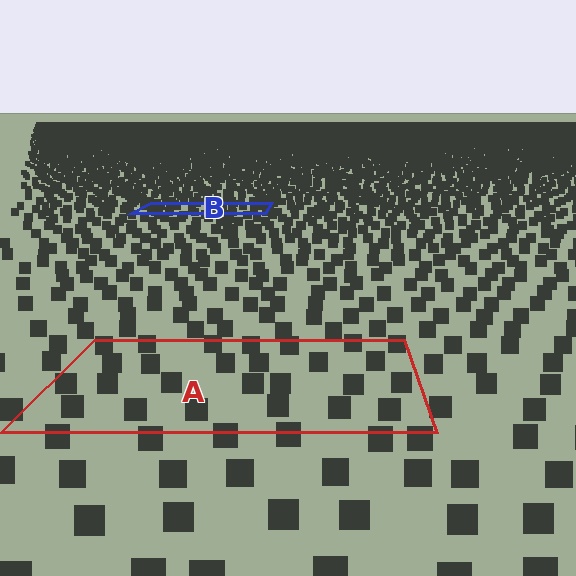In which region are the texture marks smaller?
The texture marks are smaller in region B, because it is farther away.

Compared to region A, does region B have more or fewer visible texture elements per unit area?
Region B has more texture elements per unit area — they are packed more densely because it is farther away.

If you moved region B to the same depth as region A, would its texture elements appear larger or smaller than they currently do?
They would appear larger. At a closer depth, the same texture elements are projected at a bigger on-screen size.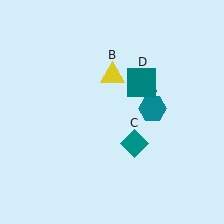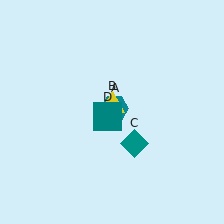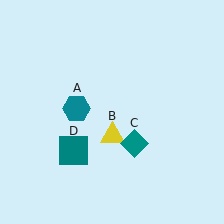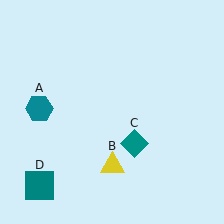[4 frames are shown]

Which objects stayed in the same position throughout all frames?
Teal diamond (object C) remained stationary.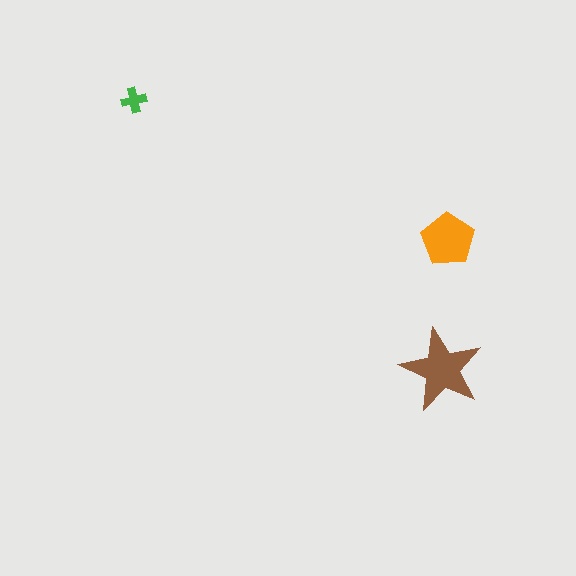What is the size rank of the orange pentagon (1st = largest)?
2nd.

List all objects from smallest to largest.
The green cross, the orange pentagon, the brown star.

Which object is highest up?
The green cross is topmost.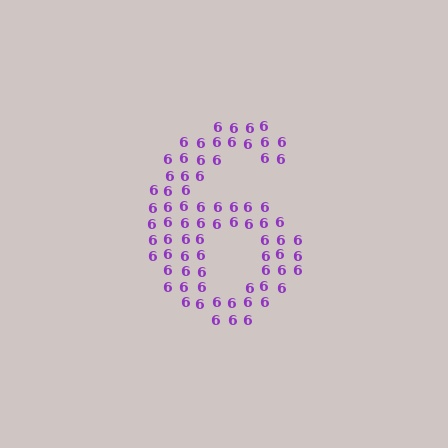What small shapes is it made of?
It is made of small digit 6's.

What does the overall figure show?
The overall figure shows the digit 6.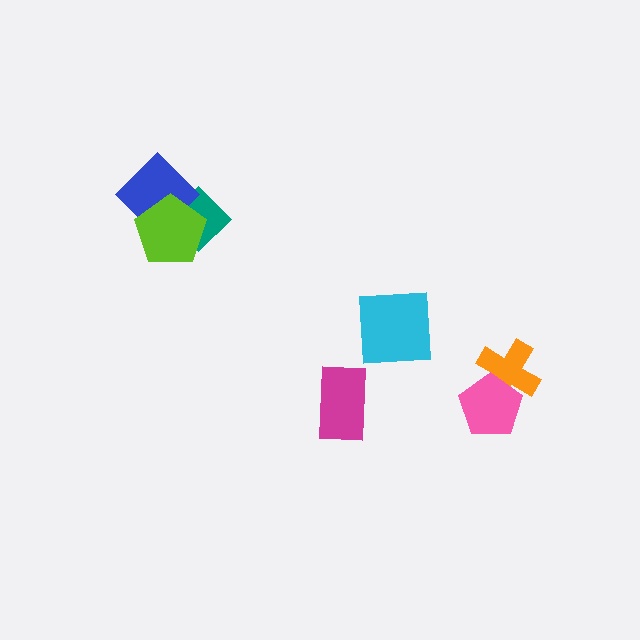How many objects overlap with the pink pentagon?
1 object overlaps with the pink pentagon.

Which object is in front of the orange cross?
The pink pentagon is in front of the orange cross.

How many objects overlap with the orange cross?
1 object overlaps with the orange cross.